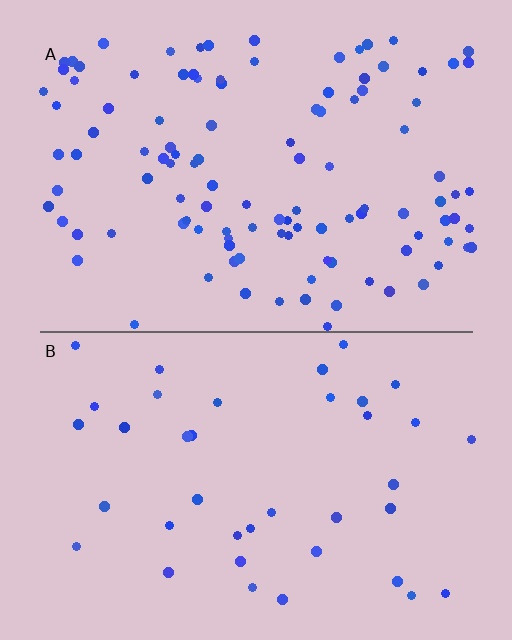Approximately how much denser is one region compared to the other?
Approximately 2.9× — region A over region B.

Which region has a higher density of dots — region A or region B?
A (the top).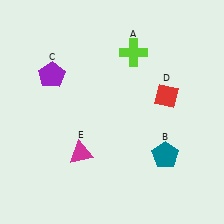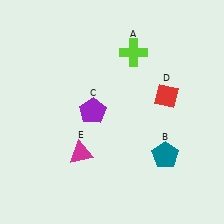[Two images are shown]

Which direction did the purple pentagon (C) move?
The purple pentagon (C) moved right.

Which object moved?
The purple pentagon (C) moved right.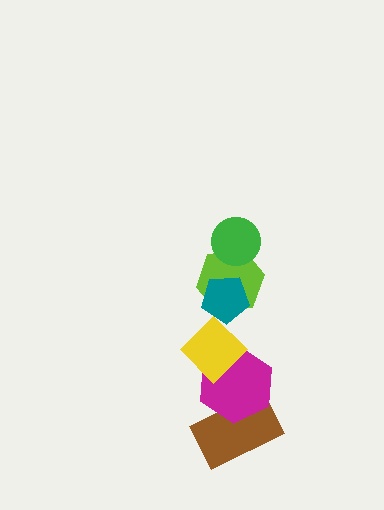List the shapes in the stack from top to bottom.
From top to bottom: the green circle, the teal pentagon, the lime hexagon, the yellow diamond, the magenta hexagon, the brown rectangle.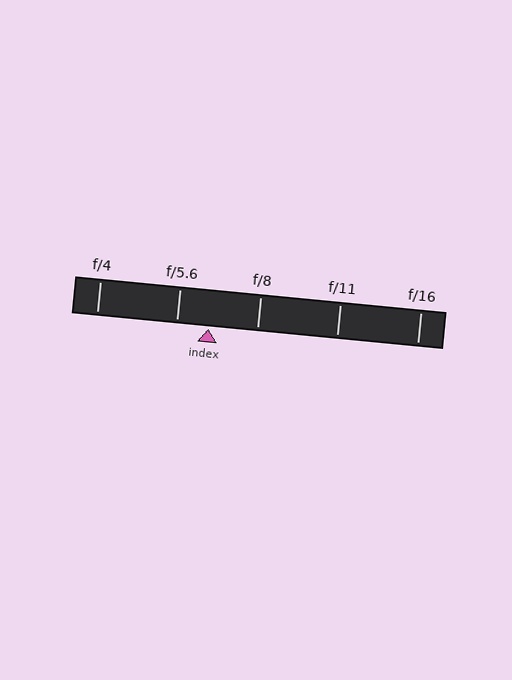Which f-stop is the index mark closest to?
The index mark is closest to f/5.6.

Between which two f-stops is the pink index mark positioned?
The index mark is between f/5.6 and f/8.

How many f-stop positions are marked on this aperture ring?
There are 5 f-stop positions marked.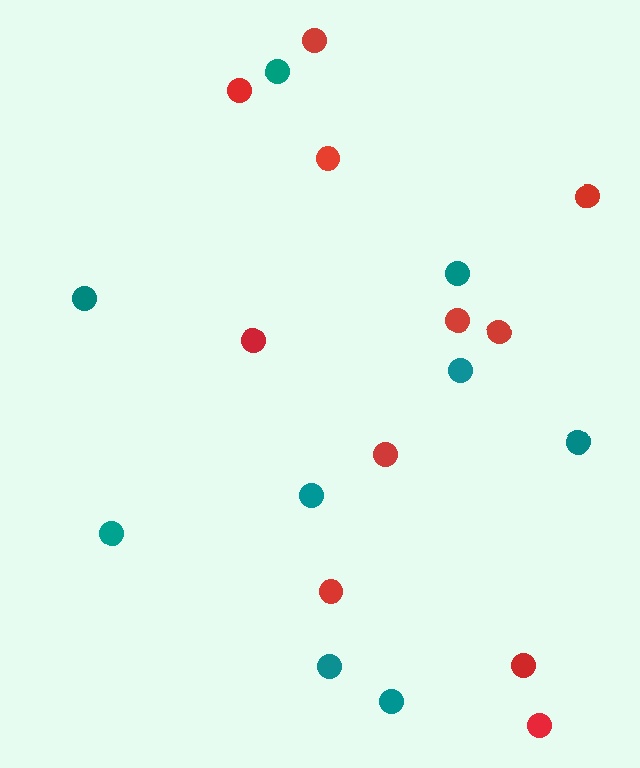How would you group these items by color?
There are 2 groups: one group of teal circles (9) and one group of red circles (11).